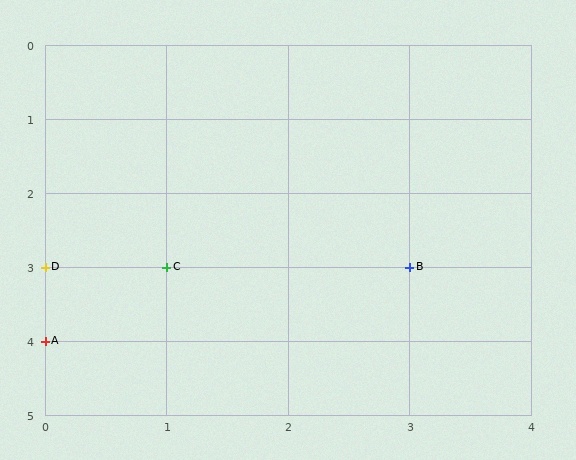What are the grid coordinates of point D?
Point D is at grid coordinates (0, 3).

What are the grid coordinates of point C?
Point C is at grid coordinates (1, 3).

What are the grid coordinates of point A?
Point A is at grid coordinates (0, 4).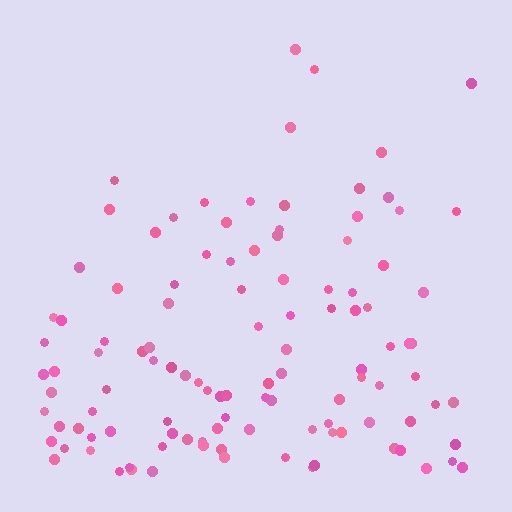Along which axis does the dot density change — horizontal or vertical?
Vertical.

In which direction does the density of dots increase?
From top to bottom, with the bottom side densest.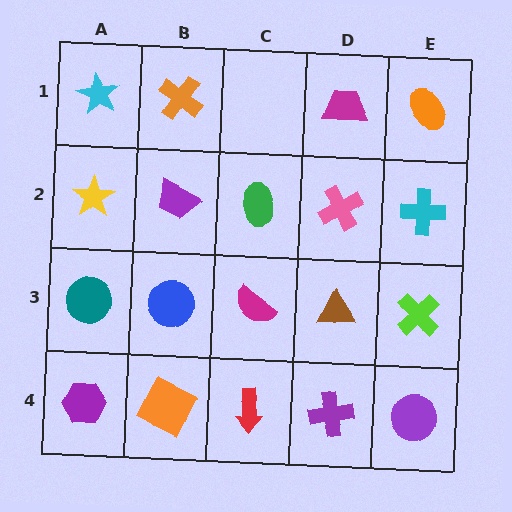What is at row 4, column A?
A purple hexagon.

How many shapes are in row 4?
5 shapes.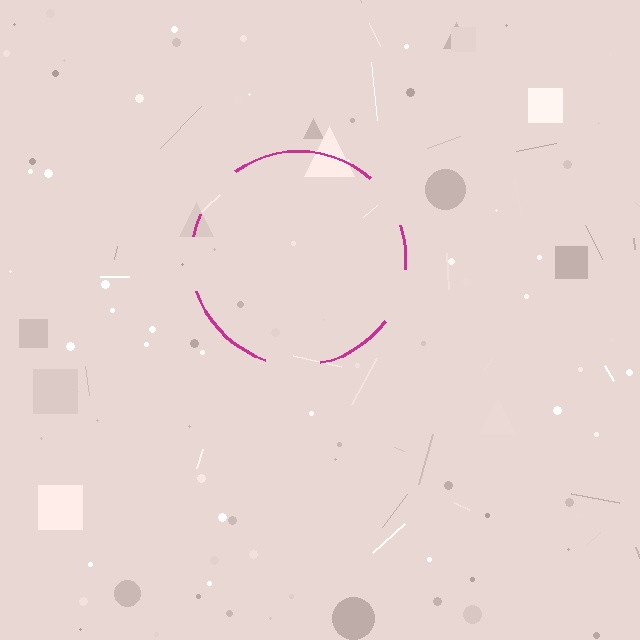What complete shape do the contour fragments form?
The contour fragments form a circle.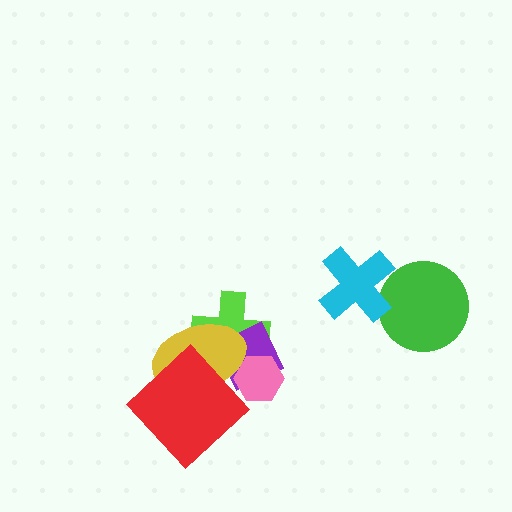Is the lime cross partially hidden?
Yes, it is partially covered by another shape.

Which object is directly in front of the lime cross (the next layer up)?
The purple diamond is directly in front of the lime cross.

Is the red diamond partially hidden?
No, no other shape covers it.